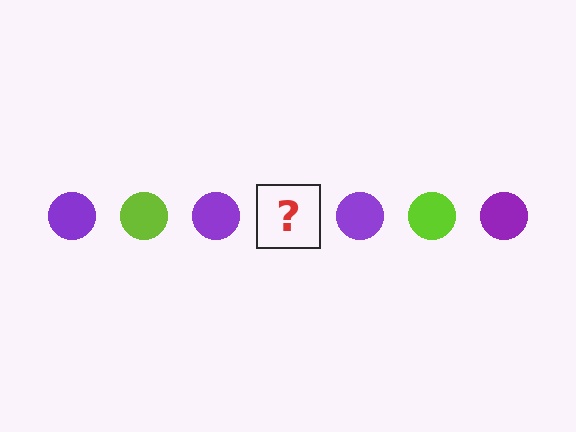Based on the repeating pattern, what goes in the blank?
The blank should be a lime circle.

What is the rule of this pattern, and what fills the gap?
The rule is that the pattern cycles through purple, lime circles. The gap should be filled with a lime circle.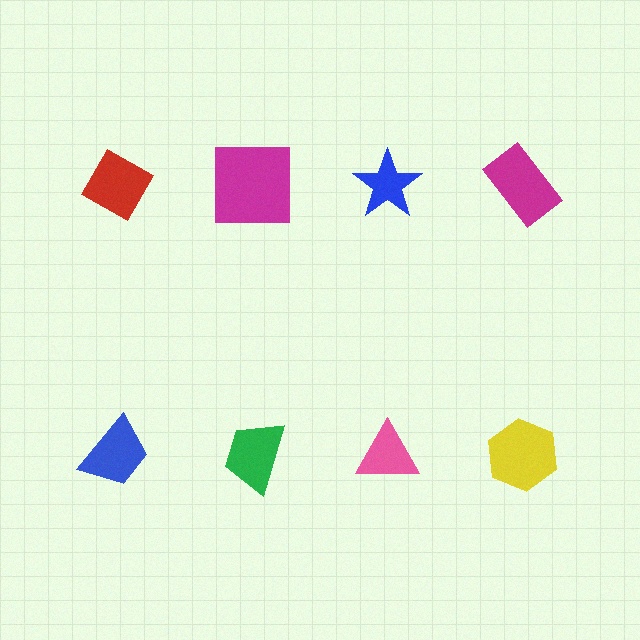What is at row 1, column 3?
A blue star.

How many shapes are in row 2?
4 shapes.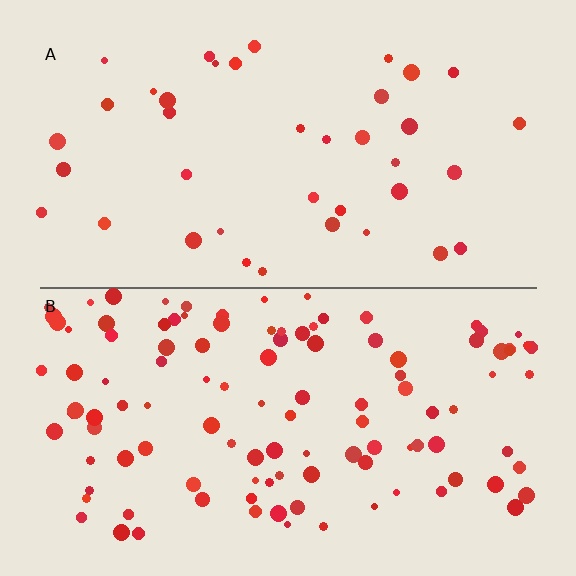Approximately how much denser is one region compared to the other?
Approximately 2.9× — region B over region A.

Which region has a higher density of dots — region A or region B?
B (the bottom).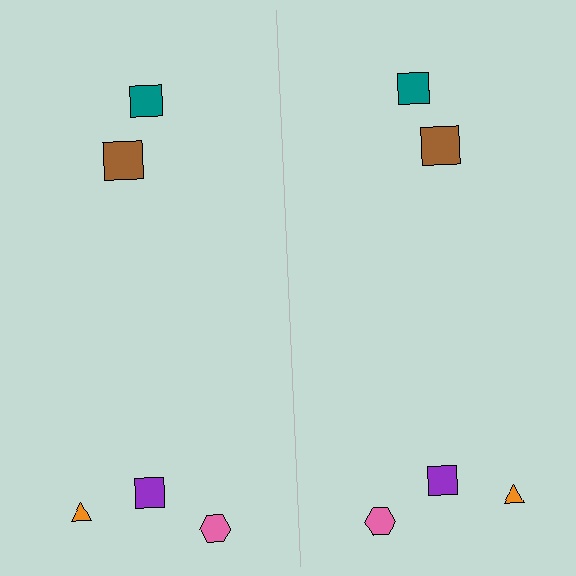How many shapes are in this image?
There are 10 shapes in this image.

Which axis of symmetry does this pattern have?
The pattern has a vertical axis of symmetry running through the center of the image.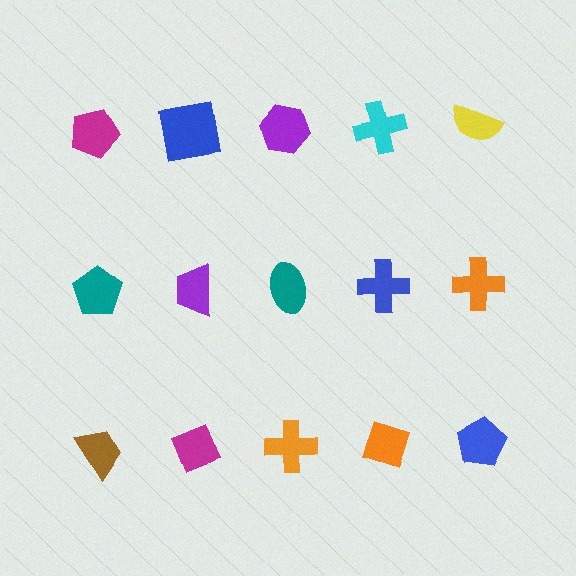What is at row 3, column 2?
A magenta diamond.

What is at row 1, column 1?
A magenta pentagon.